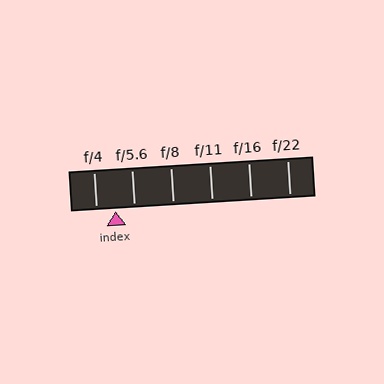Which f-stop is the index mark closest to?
The index mark is closest to f/5.6.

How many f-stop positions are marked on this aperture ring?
There are 6 f-stop positions marked.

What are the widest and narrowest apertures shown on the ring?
The widest aperture shown is f/4 and the narrowest is f/22.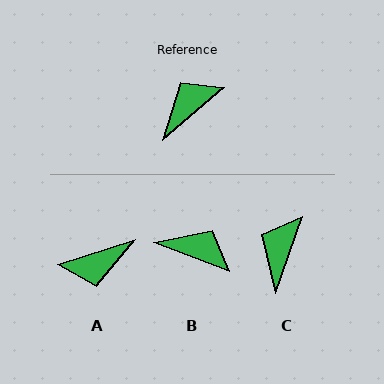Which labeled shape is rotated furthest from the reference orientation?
A, about 157 degrees away.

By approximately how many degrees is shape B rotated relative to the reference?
Approximately 61 degrees clockwise.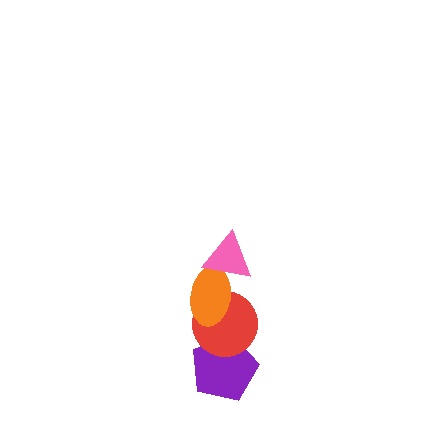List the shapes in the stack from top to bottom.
From top to bottom: the pink triangle, the orange ellipse, the red circle, the purple pentagon.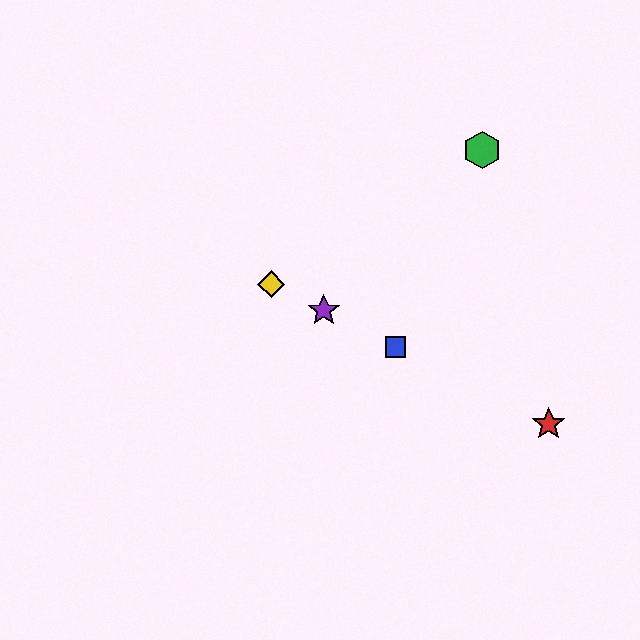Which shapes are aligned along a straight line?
The red star, the blue square, the yellow diamond, the purple star are aligned along a straight line.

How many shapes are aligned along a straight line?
4 shapes (the red star, the blue square, the yellow diamond, the purple star) are aligned along a straight line.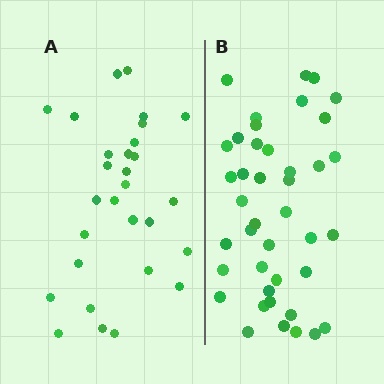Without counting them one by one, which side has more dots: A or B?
Region B (the right region) has more dots.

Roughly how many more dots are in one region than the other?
Region B has roughly 12 or so more dots than region A.